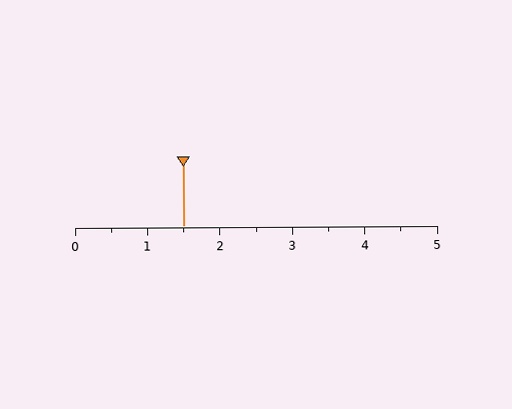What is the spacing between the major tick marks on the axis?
The major ticks are spaced 1 apart.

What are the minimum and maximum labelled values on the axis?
The axis runs from 0 to 5.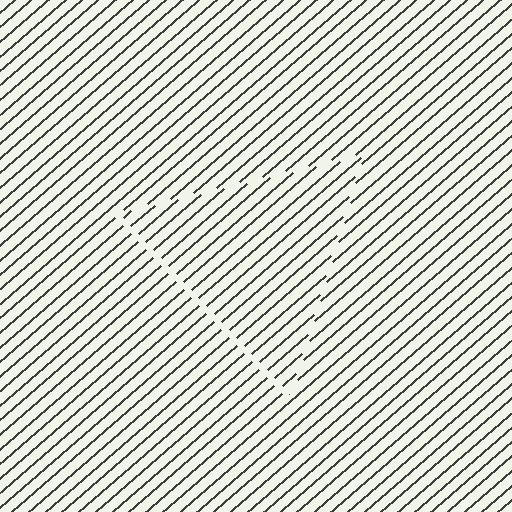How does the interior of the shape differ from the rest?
The interior of the shape contains the same grating, shifted by half a period — the contour is defined by the phase discontinuity where line-ends from the inner and outer gratings abut.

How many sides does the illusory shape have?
3 sides — the line-ends trace a triangle.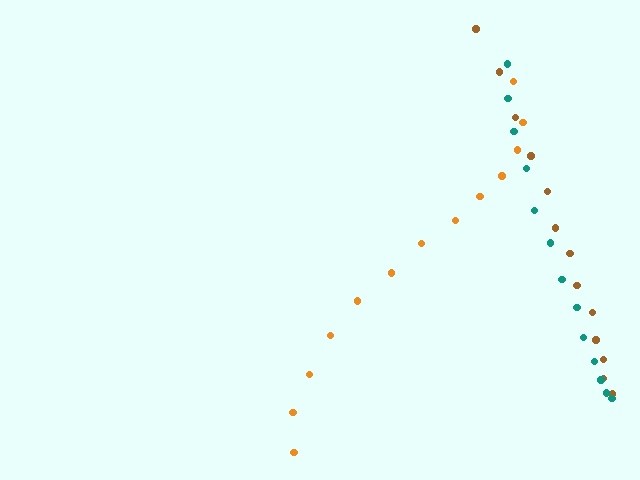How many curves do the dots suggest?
There are 3 distinct paths.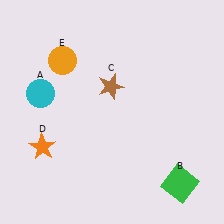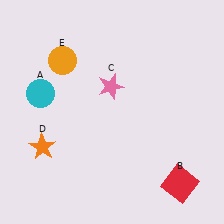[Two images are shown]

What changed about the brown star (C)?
In Image 1, C is brown. In Image 2, it changed to pink.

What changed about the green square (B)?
In Image 1, B is green. In Image 2, it changed to red.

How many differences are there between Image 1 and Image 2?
There are 2 differences between the two images.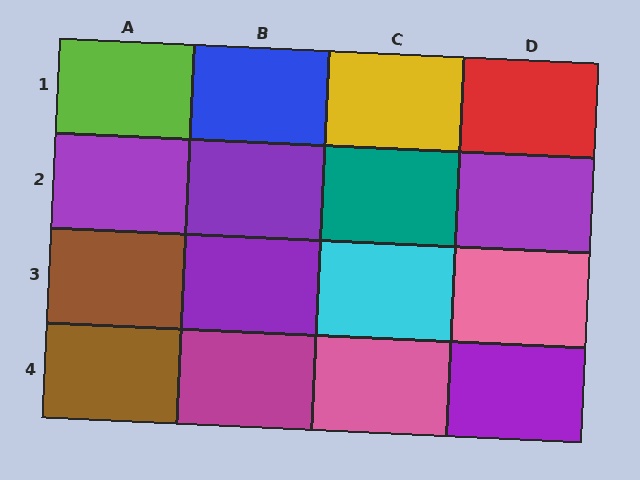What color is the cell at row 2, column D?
Purple.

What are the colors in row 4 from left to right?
Brown, magenta, pink, purple.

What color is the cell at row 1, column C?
Yellow.